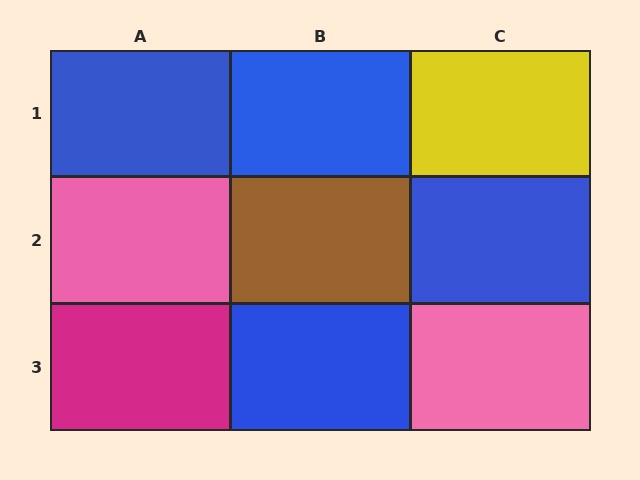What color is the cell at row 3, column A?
Magenta.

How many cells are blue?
4 cells are blue.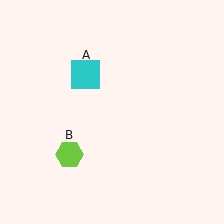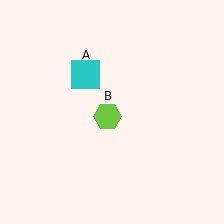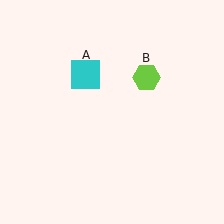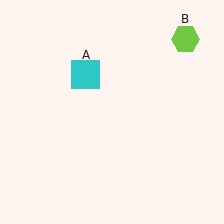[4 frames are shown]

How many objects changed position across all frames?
1 object changed position: lime hexagon (object B).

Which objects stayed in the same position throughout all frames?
Cyan square (object A) remained stationary.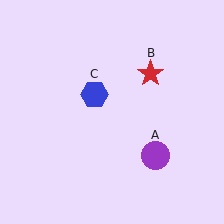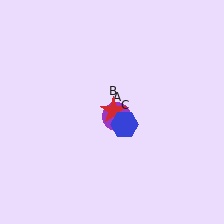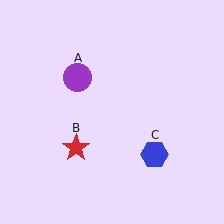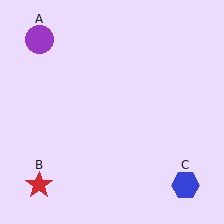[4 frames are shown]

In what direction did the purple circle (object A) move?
The purple circle (object A) moved up and to the left.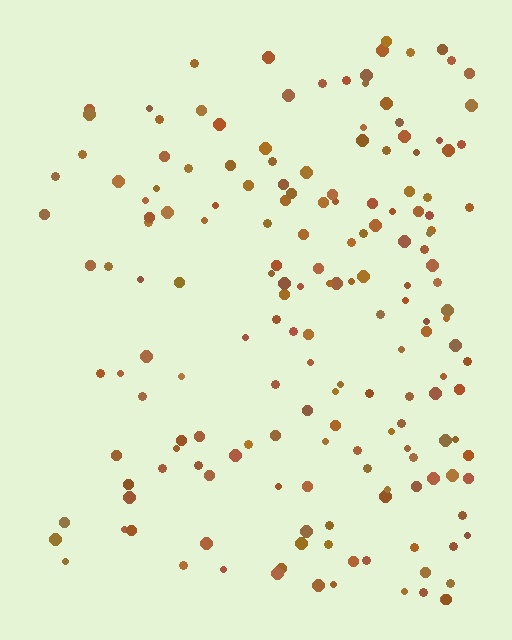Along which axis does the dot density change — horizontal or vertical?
Horizontal.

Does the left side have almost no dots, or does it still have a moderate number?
Still a moderate number, just noticeably fewer than the right.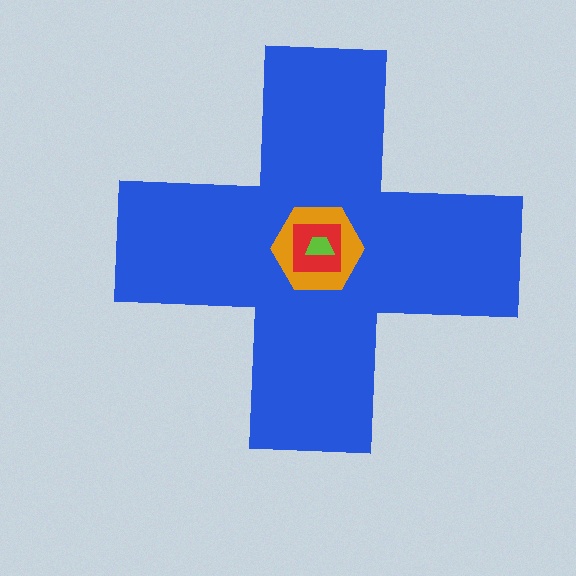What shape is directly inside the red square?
The lime trapezoid.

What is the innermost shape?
The lime trapezoid.